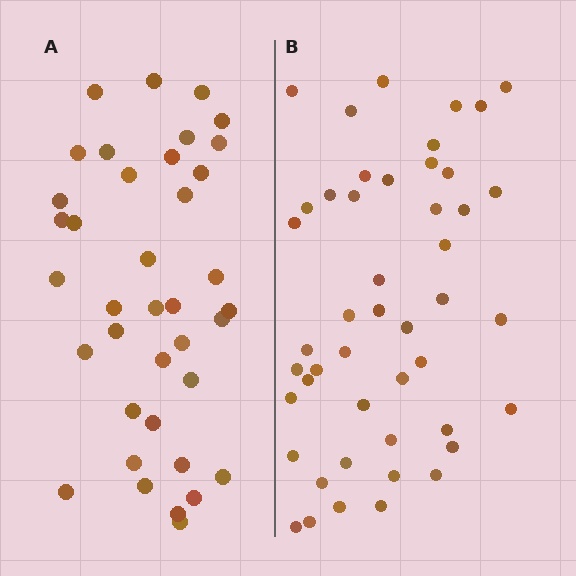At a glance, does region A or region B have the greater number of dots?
Region B (the right region) has more dots.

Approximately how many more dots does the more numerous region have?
Region B has roughly 8 or so more dots than region A.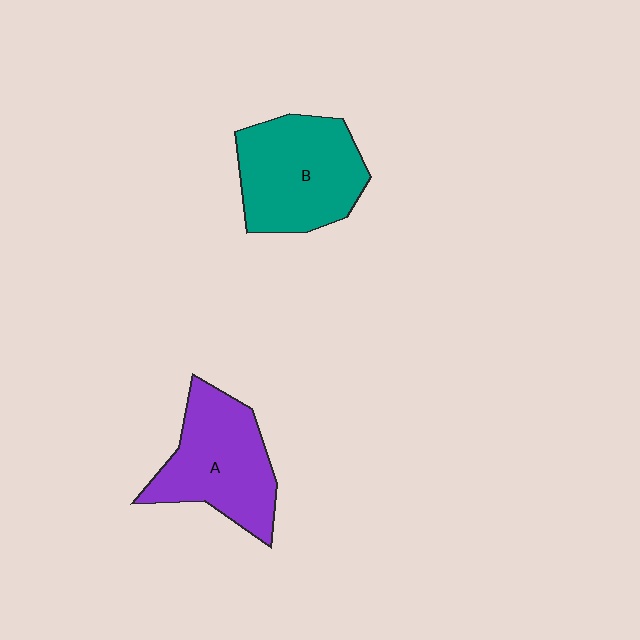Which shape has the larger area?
Shape B (teal).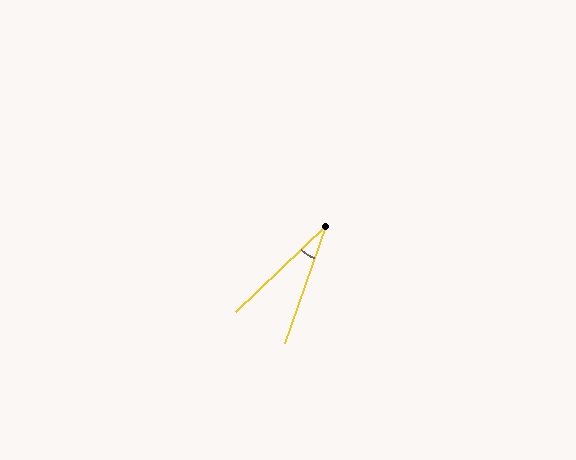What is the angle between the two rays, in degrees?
Approximately 27 degrees.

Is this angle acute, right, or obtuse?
It is acute.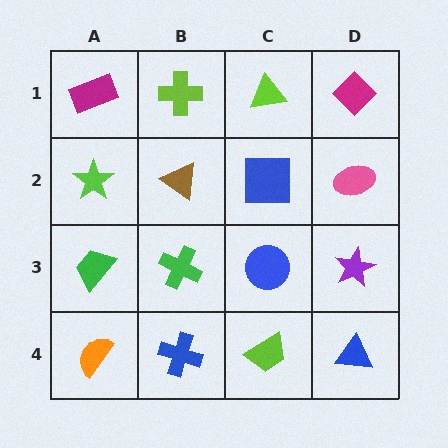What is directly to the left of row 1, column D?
A lime triangle.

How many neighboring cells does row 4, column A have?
2.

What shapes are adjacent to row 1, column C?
A blue square (row 2, column C), a lime cross (row 1, column B), a magenta diamond (row 1, column D).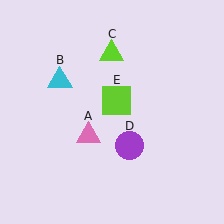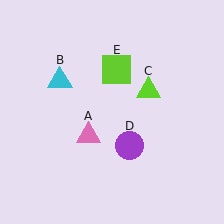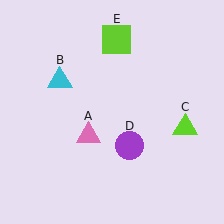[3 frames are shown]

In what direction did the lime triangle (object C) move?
The lime triangle (object C) moved down and to the right.